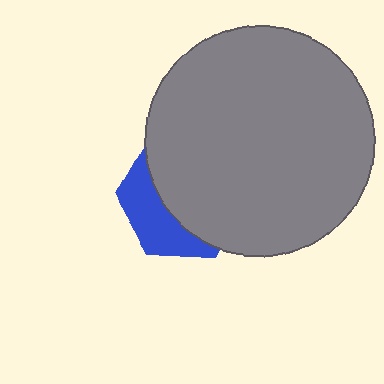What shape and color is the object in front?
The object in front is a gray circle.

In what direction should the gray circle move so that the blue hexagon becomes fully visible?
The gray circle should move toward the upper-right. That is the shortest direction to clear the overlap and leave the blue hexagon fully visible.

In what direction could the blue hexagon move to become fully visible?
The blue hexagon could move toward the lower-left. That would shift it out from behind the gray circle entirely.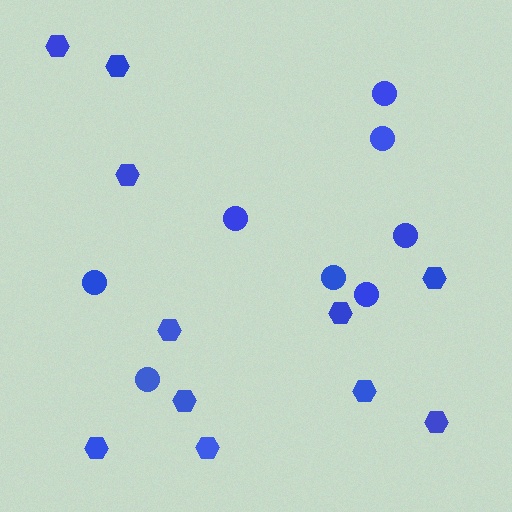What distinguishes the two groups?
There are 2 groups: one group of hexagons (11) and one group of circles (8).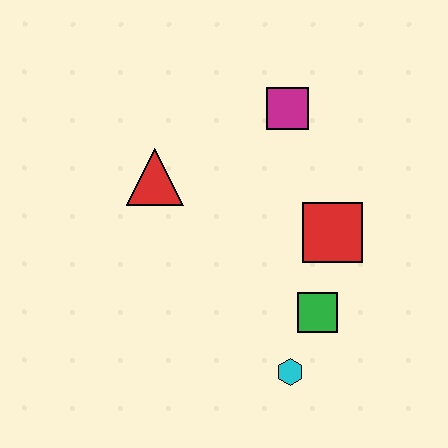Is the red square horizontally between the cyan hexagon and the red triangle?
No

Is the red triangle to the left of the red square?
Yes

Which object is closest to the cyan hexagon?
The green square is closest to the cyan hexagon.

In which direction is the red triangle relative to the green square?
The red triangle is to the left of the green square.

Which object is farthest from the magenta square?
The cyan hexagon is farthest from the magenta square.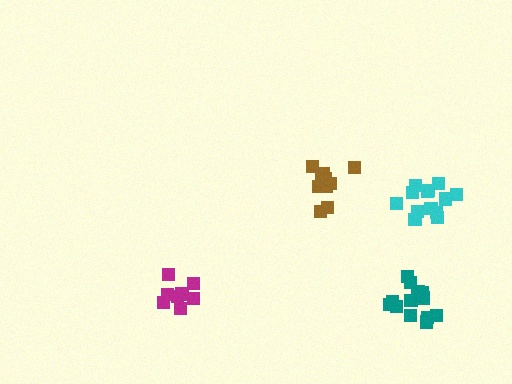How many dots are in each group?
Group 1: 14 dots, Group 2: 12 dots, Group 3: 9 dots, Group 4: 14 dots (49 total).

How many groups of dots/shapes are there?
There are 4 groups.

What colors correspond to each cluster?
The clusters are colored: cyan, brown, magenta, teal.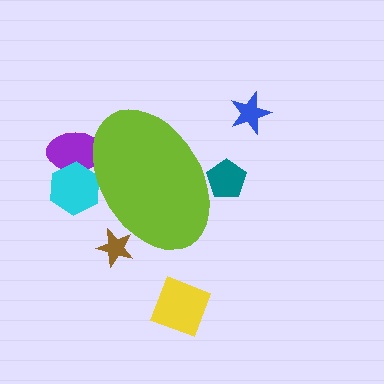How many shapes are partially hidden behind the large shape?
4 shapes are partially hidden.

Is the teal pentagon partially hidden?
Yes, the teal pentagon is partially hidden behind the lime ellipse.